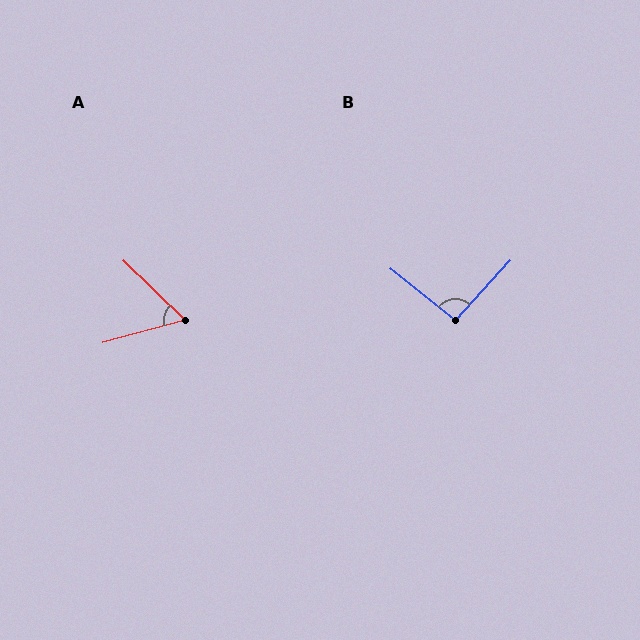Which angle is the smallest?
A, at approximately 59 degrees.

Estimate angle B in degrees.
Approximately 93 degrees.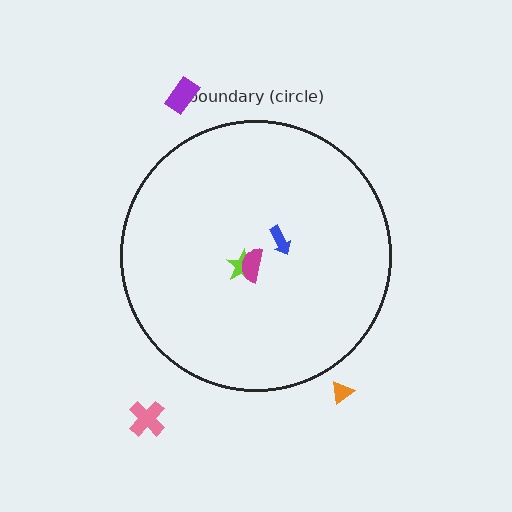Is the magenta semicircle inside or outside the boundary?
Inside.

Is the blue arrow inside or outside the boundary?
Inside.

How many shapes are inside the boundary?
3 inside, 3 outside.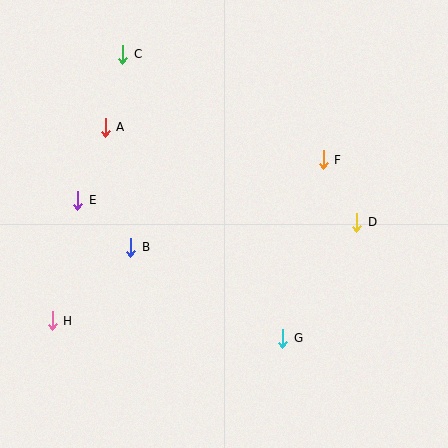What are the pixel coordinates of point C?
Point C is at (123, 54).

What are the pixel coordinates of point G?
Point G is at (283, 338).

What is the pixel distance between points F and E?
The distance between F and E is 249 pixels.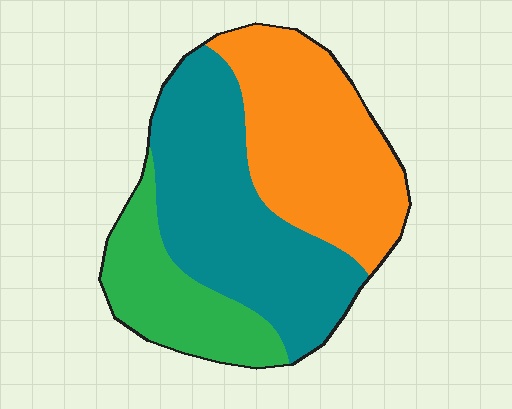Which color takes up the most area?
Teal, at roughly 40%.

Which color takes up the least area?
Green, at roughly 20%.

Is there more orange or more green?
Orange.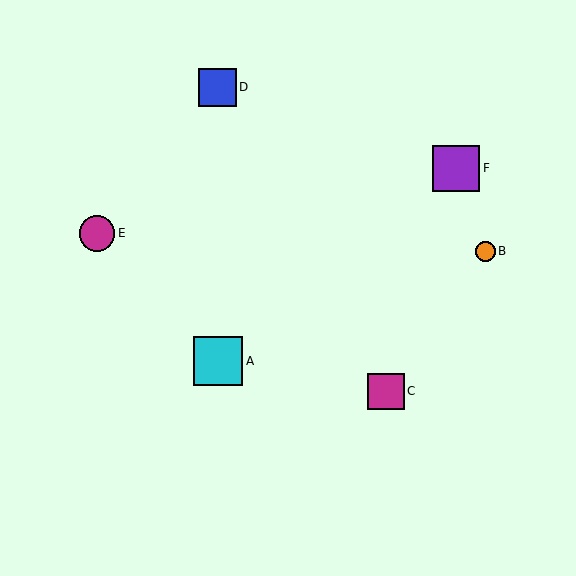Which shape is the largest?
The cyan square (labeled A) is the largest.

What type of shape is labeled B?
Shape B is an orange circle.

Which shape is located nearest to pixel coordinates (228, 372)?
The cyan square (labeled A) at (218, 361) is nearest to that location.